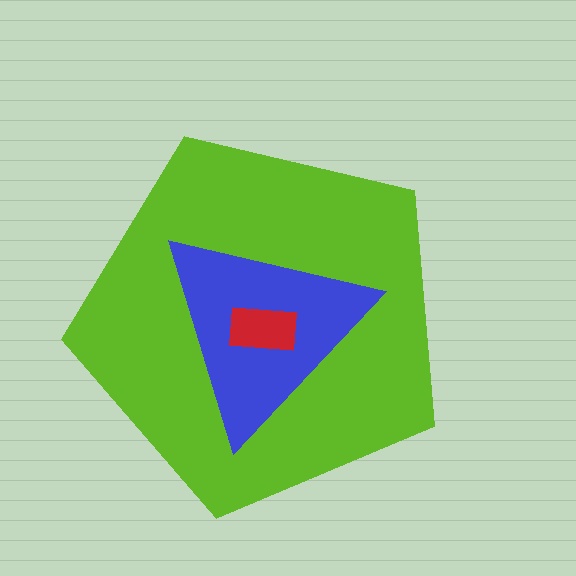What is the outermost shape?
The lime pentagon.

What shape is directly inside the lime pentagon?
The blue triangle.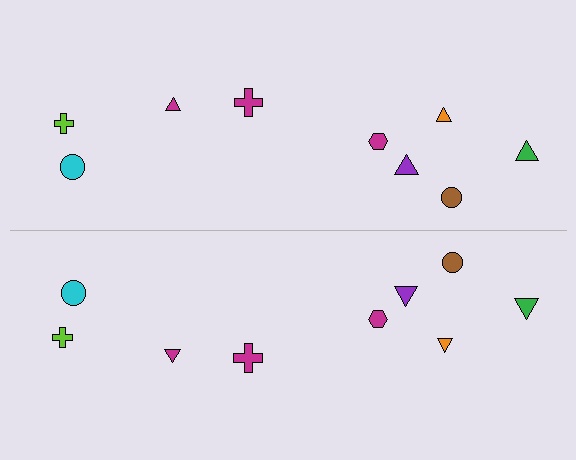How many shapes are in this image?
There are 18 shapes in this image.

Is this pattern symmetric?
Yes, this pattern has bilateral (reflection) symmetry.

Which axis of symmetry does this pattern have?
The pattern has a horizontal axis of symmetry running through the center of the image.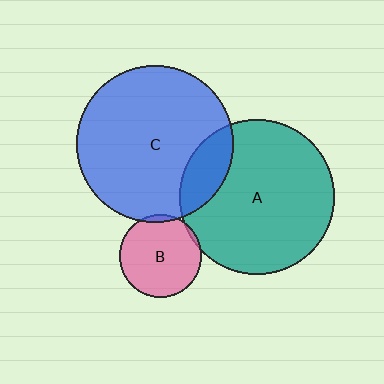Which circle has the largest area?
Circle C (blue).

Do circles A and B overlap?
Yes.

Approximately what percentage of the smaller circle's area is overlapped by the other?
Approximately 5%.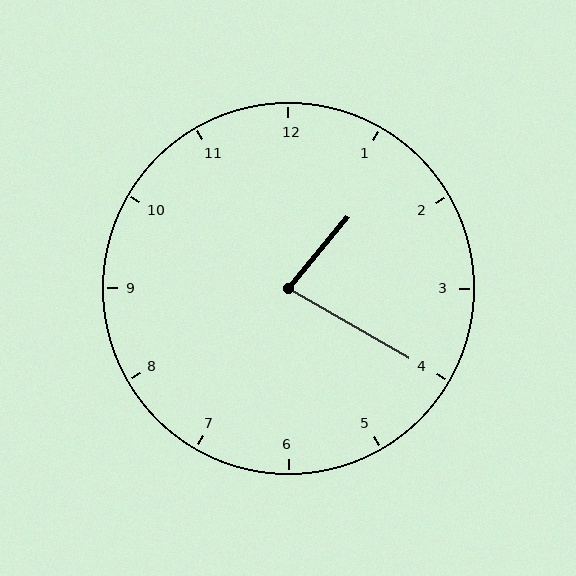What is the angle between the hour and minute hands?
Approximately 80 degrees.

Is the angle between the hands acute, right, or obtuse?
It is acute.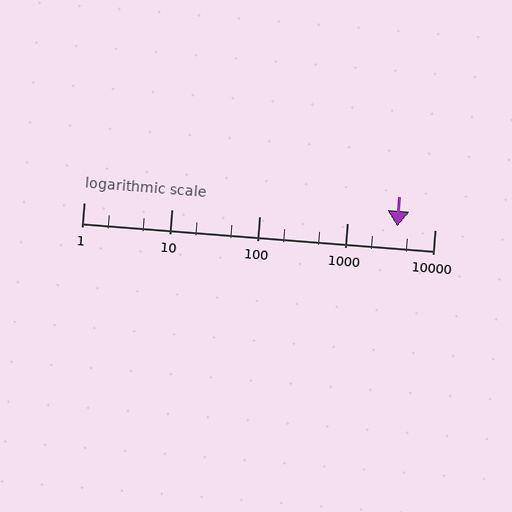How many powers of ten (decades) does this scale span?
The scale spans 4 decades, from 1 to 10000.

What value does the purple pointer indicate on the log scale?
The pointer indicates approximately 3700.